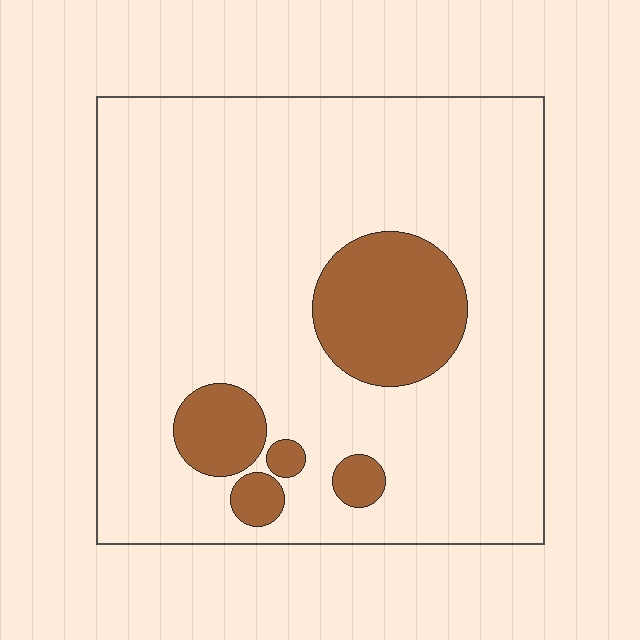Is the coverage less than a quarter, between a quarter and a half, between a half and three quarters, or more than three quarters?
Less than a quarter.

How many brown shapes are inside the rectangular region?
5.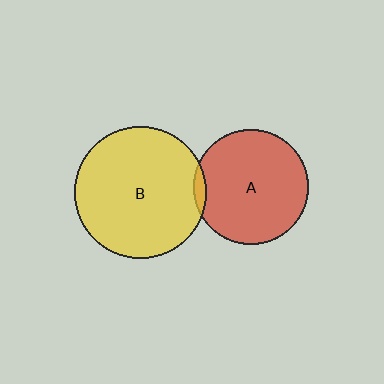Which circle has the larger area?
Circle B (yellow).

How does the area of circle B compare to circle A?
Approximately 1.3 times.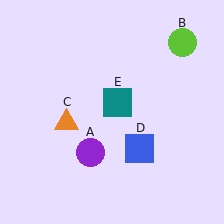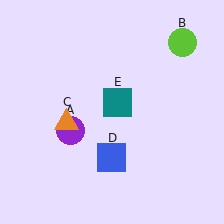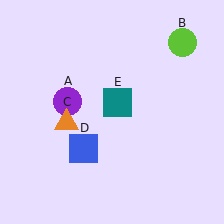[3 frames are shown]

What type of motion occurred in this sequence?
The purple circle (object A), blue square (object D) rotated clockwise around the center of the scene.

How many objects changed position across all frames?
2 objects changed position: purple circle (object A), blue square (object D).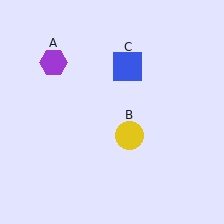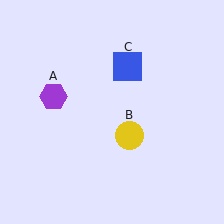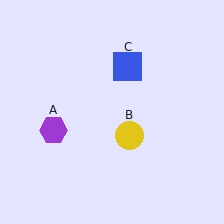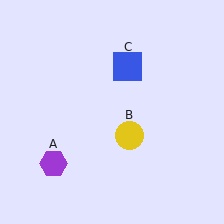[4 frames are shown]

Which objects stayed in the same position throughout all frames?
Yellow circle (object B) and blue square (object C) remained stationary.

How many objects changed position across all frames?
1 object changed position: purple hexagon (object A).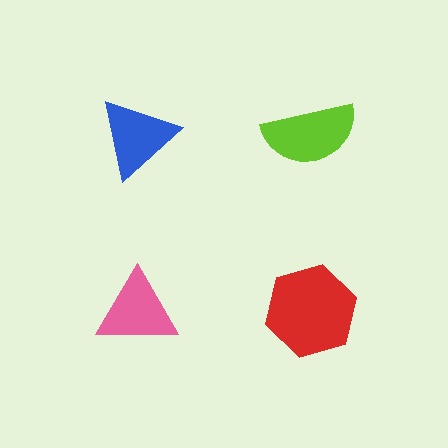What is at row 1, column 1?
A blue triangle.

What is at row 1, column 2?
A lime semicircle.